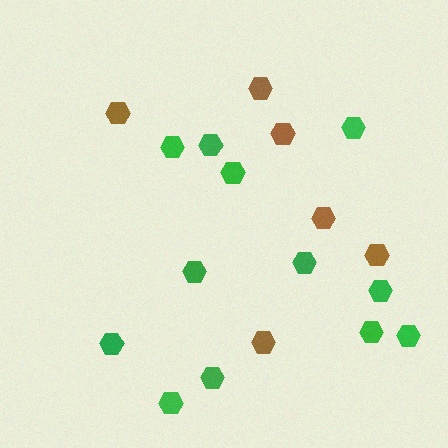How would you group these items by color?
There are 2 groups: one group of brown hexagons (6) and one group of green hexagons (12).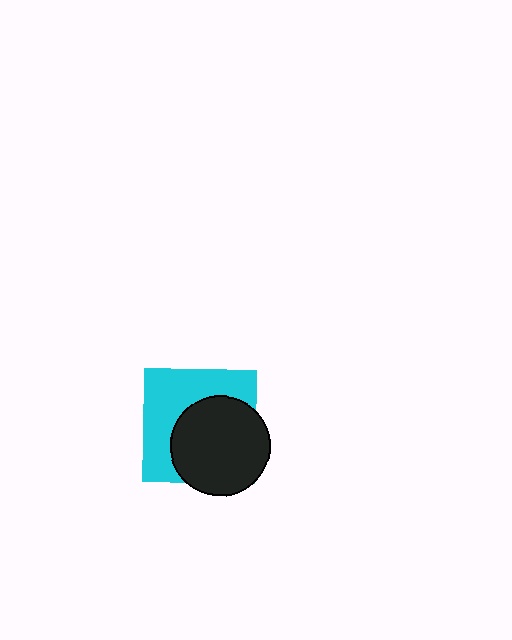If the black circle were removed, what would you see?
You would see the complete cyan square.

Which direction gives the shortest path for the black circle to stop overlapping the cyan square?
Moving toward the lower-right gives the shortest separation.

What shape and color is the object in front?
The object in front is a black circle.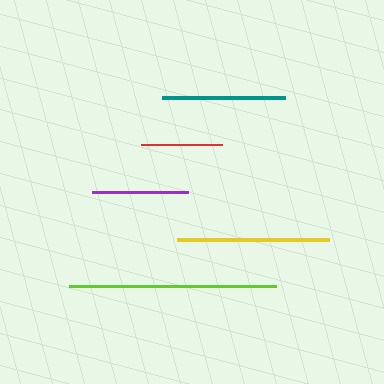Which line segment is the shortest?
The red line is the shortest at approximately 82 pixels.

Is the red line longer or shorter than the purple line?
The purple line is longer than the red line.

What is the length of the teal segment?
The teal segment is approximately 123 pixels long.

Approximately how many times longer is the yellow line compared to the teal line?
The yellow line is approximately 1.2 times the length of the teal line.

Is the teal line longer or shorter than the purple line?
The teal line is longer than the purple line.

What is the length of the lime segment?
The lime segment is approximately 207 pixels long.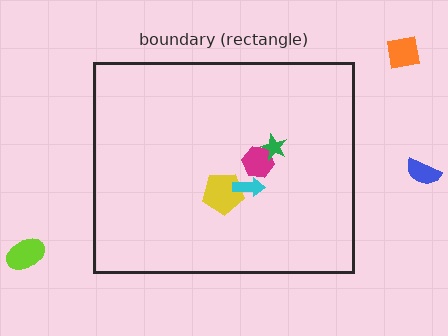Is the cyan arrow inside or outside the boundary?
Inside.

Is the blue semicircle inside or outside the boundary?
Outside.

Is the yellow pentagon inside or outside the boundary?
Inside.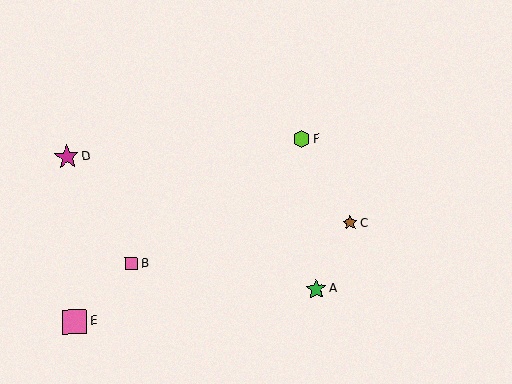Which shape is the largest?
The pink square (labeled E) is the largest.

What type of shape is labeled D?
Shape D is a magenta star.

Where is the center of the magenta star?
The center of the magenta star is at (67, 157).